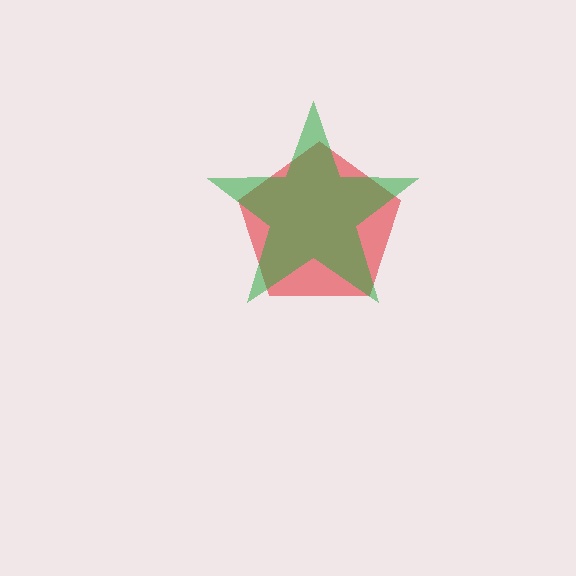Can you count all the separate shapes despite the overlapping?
Yes, there are 2 separate shapes.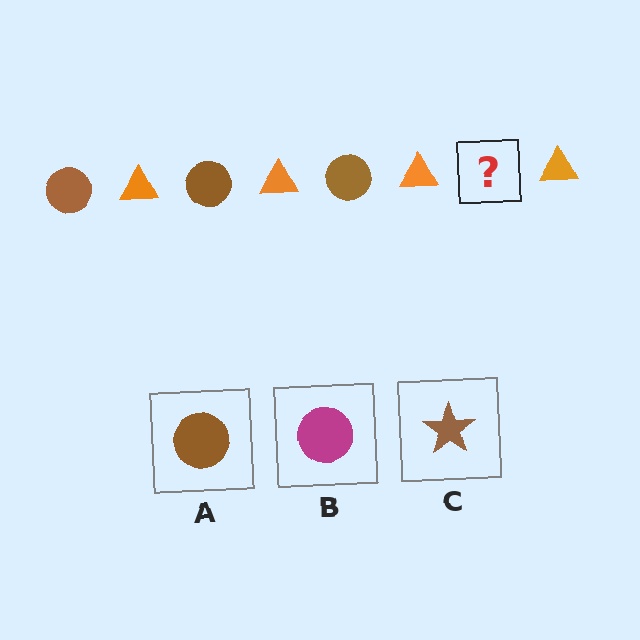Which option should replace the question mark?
Option A.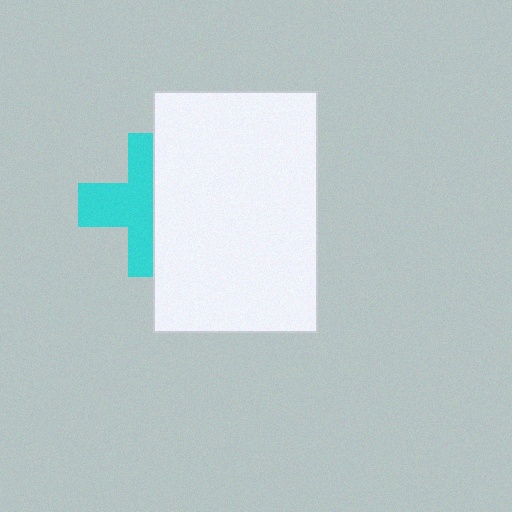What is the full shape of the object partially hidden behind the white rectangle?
The partially hidden object is a cyan cross.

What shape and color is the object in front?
The object in front is a white rectangle.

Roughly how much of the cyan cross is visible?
About half of it is visible (roughly 55%).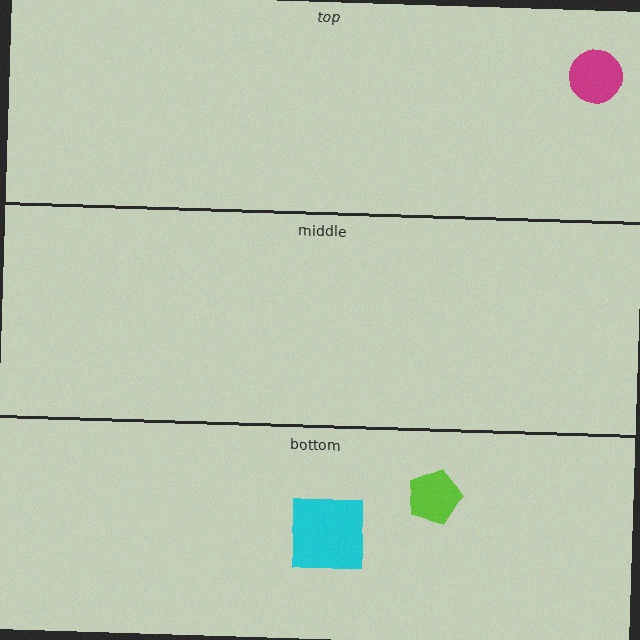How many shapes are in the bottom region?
2.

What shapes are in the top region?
The magenta circle.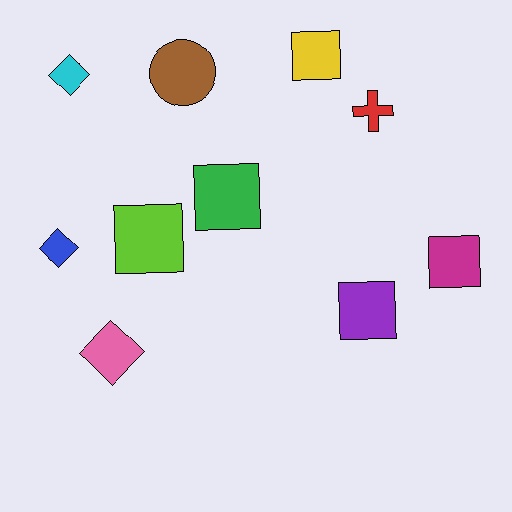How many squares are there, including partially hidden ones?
There are 5 squares.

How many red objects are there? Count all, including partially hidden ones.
There is 1 red object.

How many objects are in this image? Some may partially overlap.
There are 10 objects.